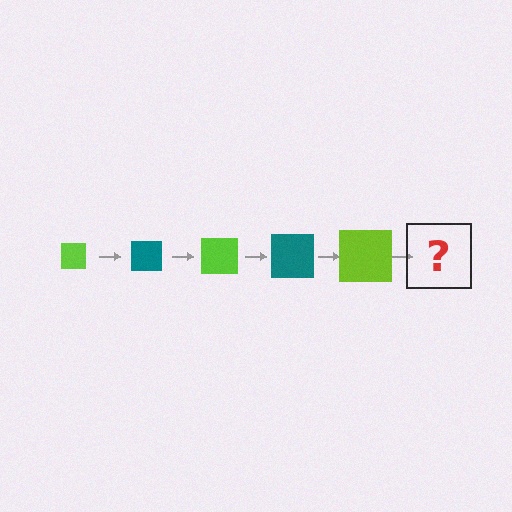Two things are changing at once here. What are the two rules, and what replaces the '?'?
The two rules are that the square grows larger each step and the color cycles through lime and teal. The '?' should be a teal square, larger than the previous one.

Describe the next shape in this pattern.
It should be a teal square, larger than the previous one.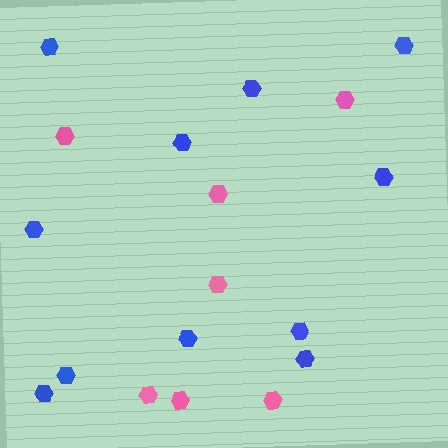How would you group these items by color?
There are 2 groups: one group of pink hexagons (7) and one group of blue hexagons (11).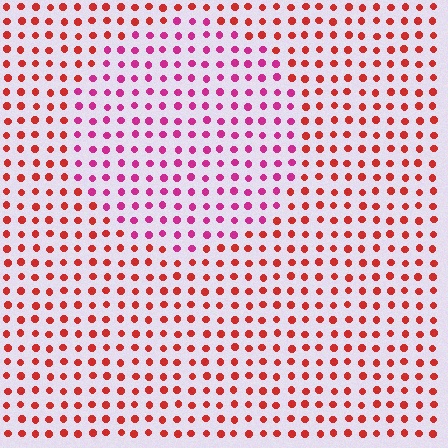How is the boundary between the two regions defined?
The boundary is defined purely by a slight shift in hue (about 39 degrees). Spacing, size, and orientation are identical on both sides.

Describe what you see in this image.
The image is filled with small red elements in a uniform arrangement. A circle-shaped region is visible where the elements are tinted to a slightly different hue, forming a subtle color boundary.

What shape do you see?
I see a circle.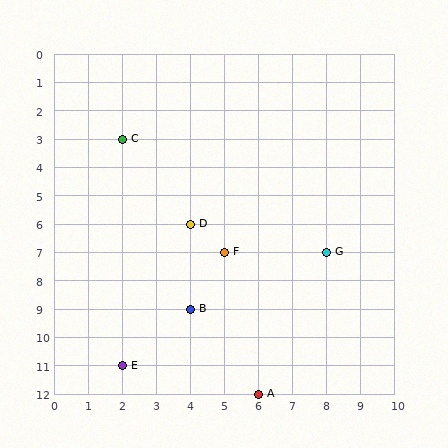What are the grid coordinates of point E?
Point E is at grid coordinates (2, 11).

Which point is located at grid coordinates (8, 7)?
Point G is at (8, 7).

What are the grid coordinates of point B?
Point B is at grid coordinates (4, 9).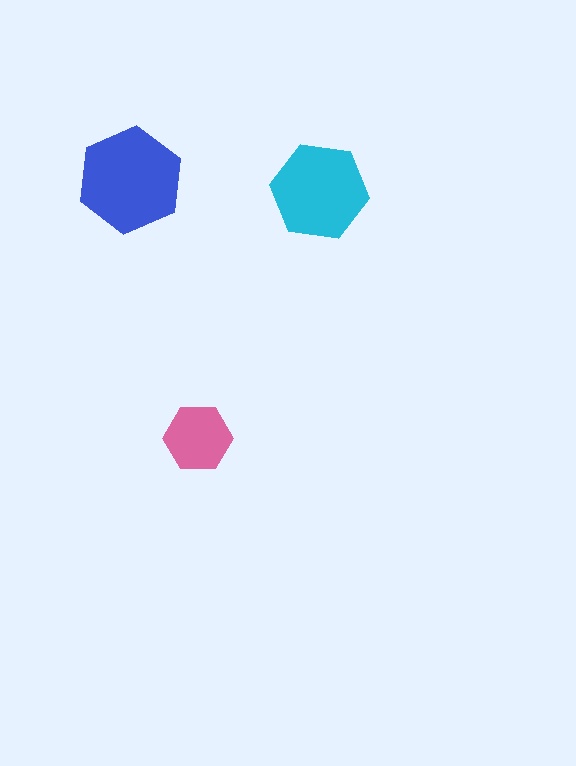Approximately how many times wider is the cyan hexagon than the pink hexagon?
About 1.5 times wider.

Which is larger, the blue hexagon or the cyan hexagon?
The blue one.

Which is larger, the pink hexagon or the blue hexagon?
The blue one.